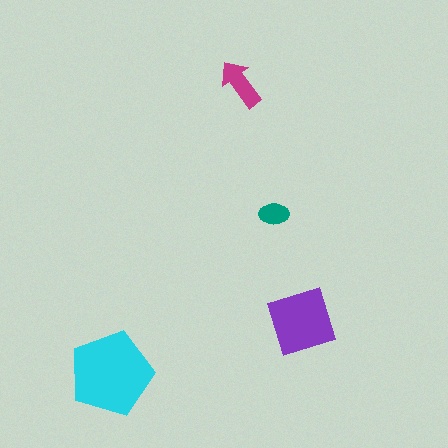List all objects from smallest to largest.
The teal ellipse, the magenta arrow, the purple square, the cyan pentagon.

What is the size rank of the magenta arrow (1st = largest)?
3rd.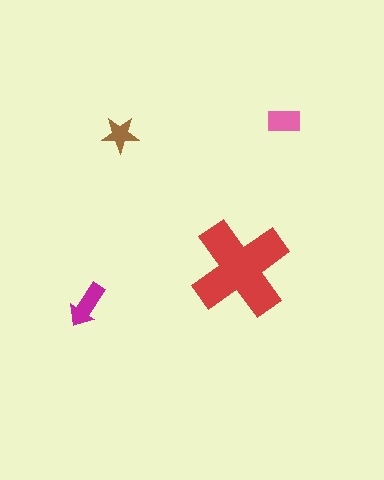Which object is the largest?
The red cross.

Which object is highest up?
The pink rectangle is topmost.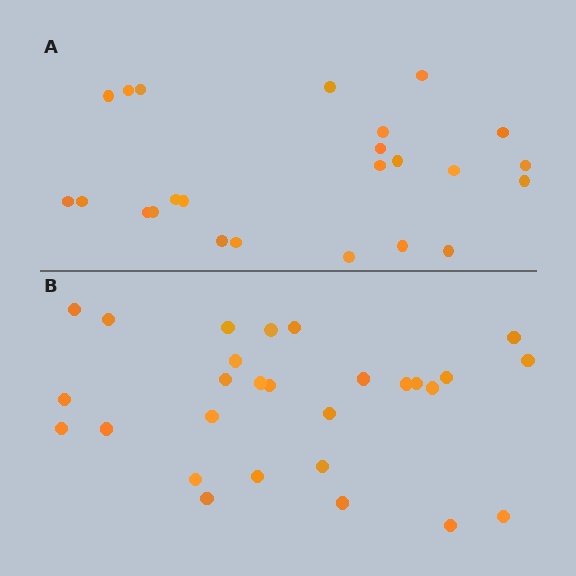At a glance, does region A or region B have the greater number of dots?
Region B (the bottom region) has more dots.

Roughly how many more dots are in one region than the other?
Region B has about 4 more dots than region A.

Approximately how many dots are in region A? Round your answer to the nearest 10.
About 20 dots. (The exact count is 24, which rounds to 20.)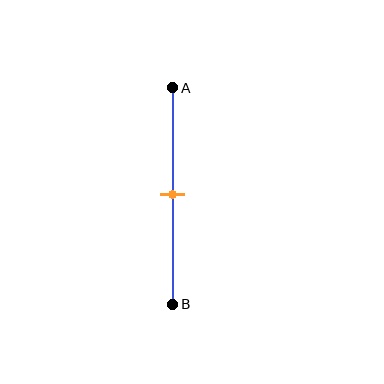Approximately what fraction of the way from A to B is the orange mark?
The orange mark is approximately 50% of the way from A to B.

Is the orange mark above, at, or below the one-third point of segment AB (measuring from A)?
The orange mark is below the one-third point of segment AB.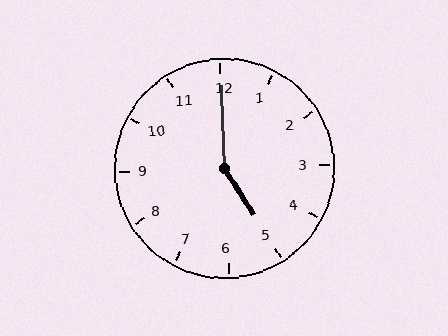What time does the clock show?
5:00.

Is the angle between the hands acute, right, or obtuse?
It is obtuse.